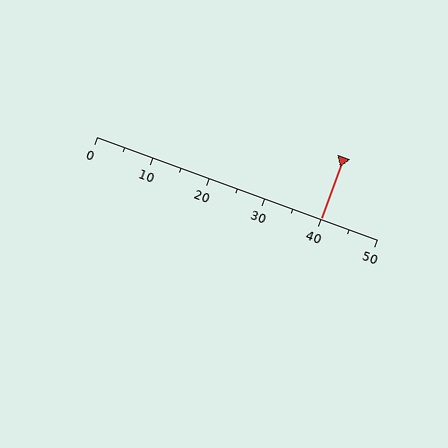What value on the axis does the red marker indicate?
The marker indicates approximately 40.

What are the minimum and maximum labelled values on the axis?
The axis runs from 0 to 50.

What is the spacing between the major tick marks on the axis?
The major ticks are spaced 10 apart.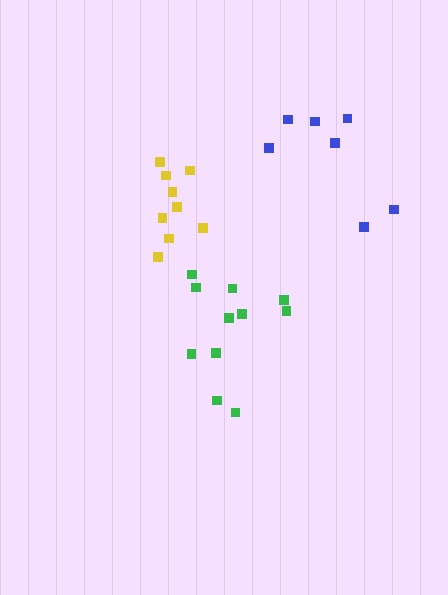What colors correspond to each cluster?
The clusters are colored: blue, green, yellow.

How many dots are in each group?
Group 1: 7 dots, Group 2: 11 dots, Group 3: 9 dots (27 total).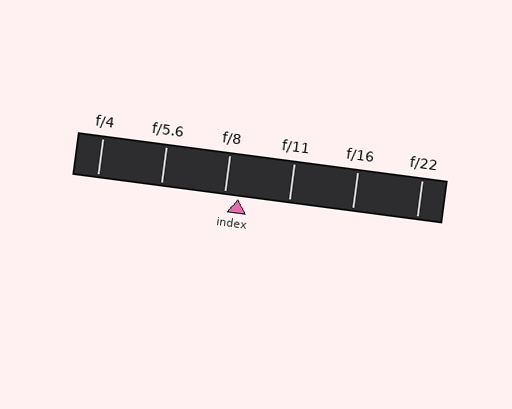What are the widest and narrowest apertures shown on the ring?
The widest aperture shown is f/4 and the narrowest is f/22.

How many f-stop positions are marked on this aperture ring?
There are 6 f-stop positions marked.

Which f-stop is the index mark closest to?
The index mark is closest to f/8.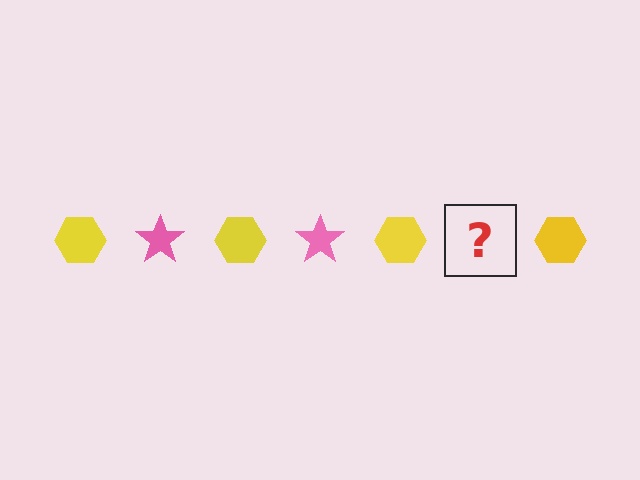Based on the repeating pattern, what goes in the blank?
The blank should be a pink star.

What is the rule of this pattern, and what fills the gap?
The rule is that the pattern alternates between yellow hexagon and pink star. The gap should be filled with a pink star.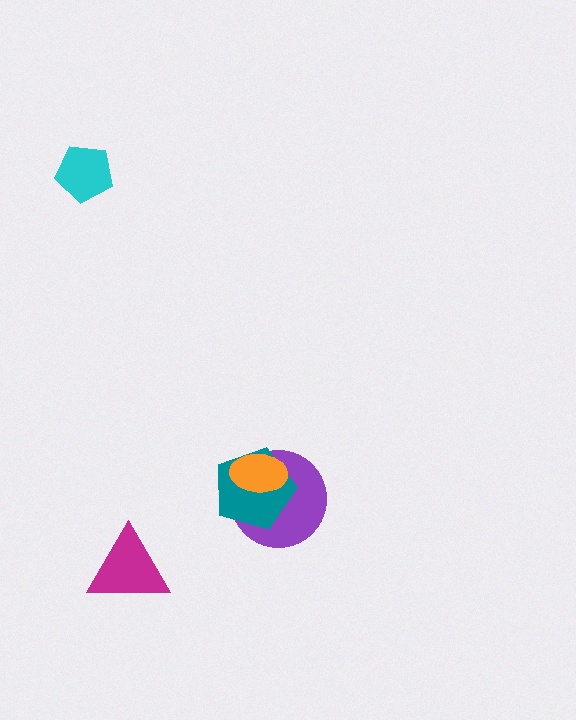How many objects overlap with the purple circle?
2 objects overlap with the purple circle.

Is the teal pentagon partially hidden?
Yes, it is partially covered by another shape.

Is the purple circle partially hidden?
Yes, it is partially covered by another shape.